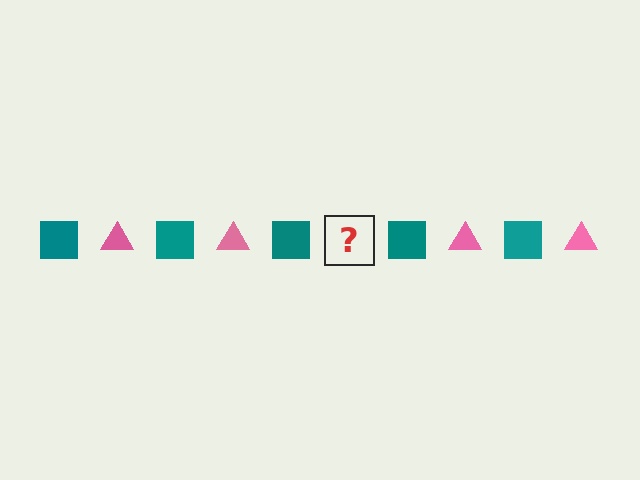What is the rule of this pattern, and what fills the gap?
The rule is that the pattern alternates between teal square and pink triangle. The gap should be filled with a pink triangle.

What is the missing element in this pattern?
The missing element is a pink triangle.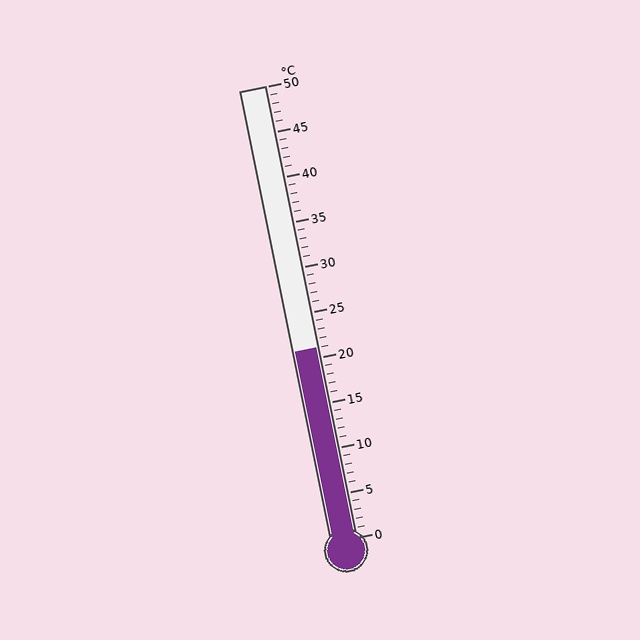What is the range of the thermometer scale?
The thermometer scale ranges from 0°C to 50°C.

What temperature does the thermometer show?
The thermometer shows approximately 21°C.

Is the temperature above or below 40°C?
The temperature is below 40°C.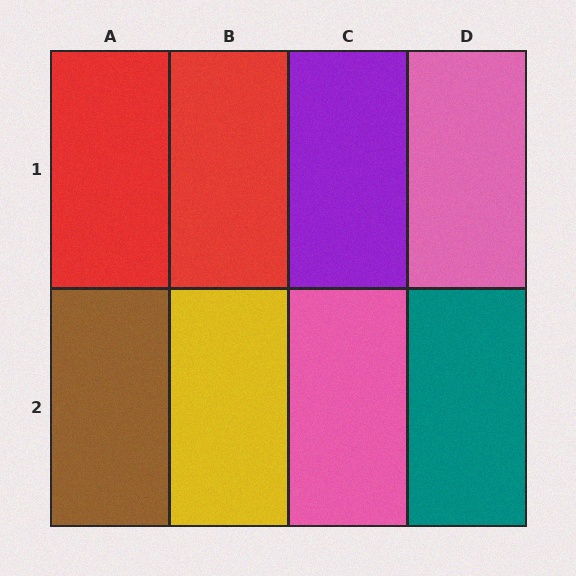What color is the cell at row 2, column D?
Teal.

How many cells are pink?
2 cells are pink.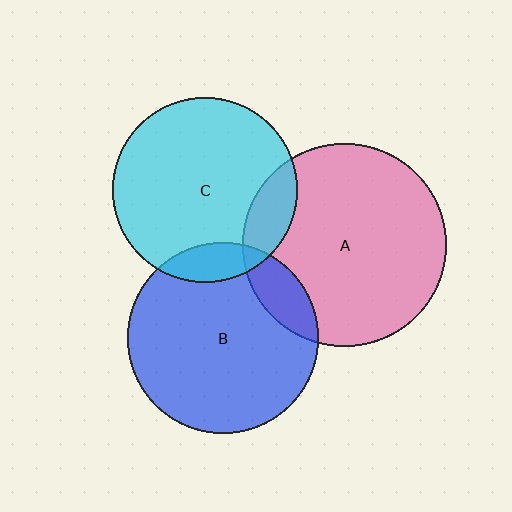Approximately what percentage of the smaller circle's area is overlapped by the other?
Approximately 15%.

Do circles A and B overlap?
Yes.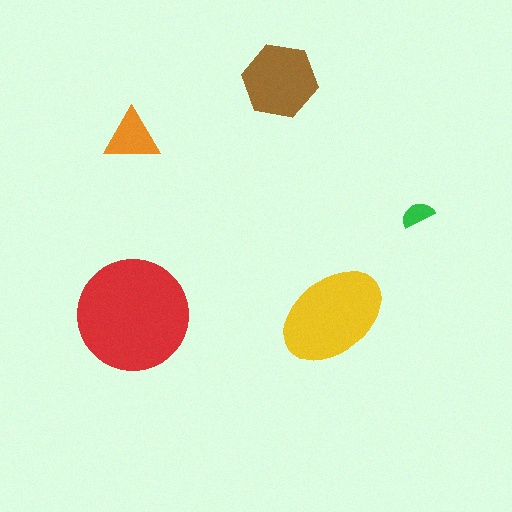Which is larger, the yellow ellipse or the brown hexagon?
The yellow ellipse.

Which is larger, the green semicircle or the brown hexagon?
The brown hexagon.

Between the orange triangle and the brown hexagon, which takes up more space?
The brown hexagon.